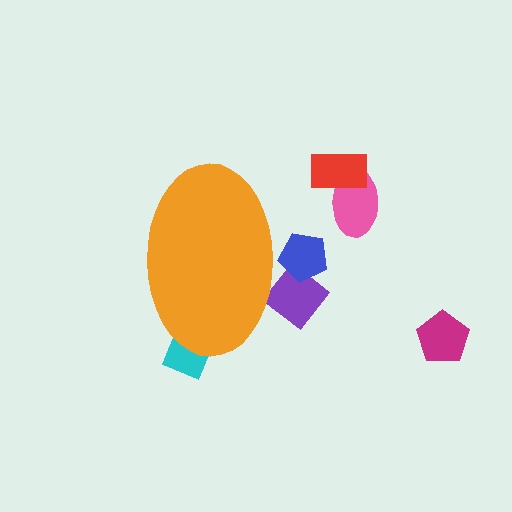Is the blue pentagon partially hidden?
Yes, the blue pentagon is partially hidden behind the orange ellipse.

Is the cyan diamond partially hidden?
Yes, the cyan diamond is partially hidden behind the orange ellipse.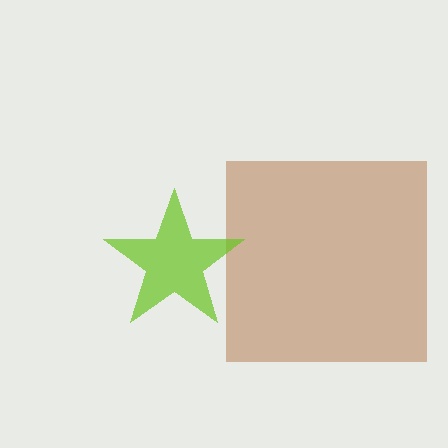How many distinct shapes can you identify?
There are 2 distinct shapes: a brown square, a lime star.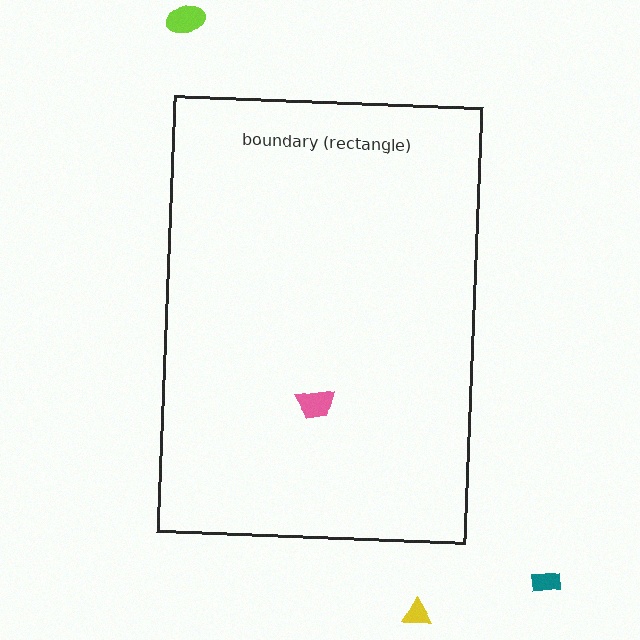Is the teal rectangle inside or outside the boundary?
Outside.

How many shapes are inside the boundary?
1 inside, 3 outside.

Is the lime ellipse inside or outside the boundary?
Outside.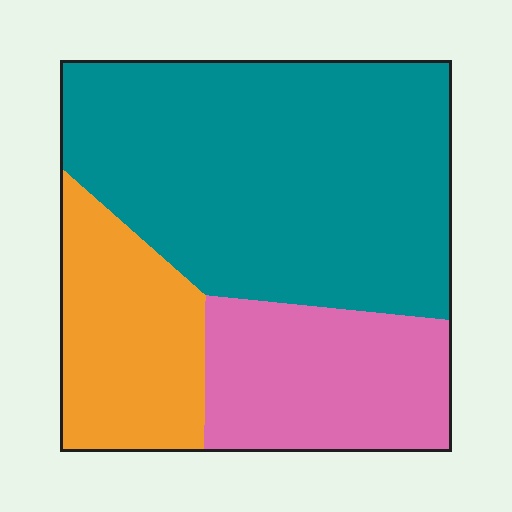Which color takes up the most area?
Teal, at roughly 55%.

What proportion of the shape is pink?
Pink covers about 25% of the shape.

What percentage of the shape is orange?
Orange takes up about one fifth (1/5) of the shape.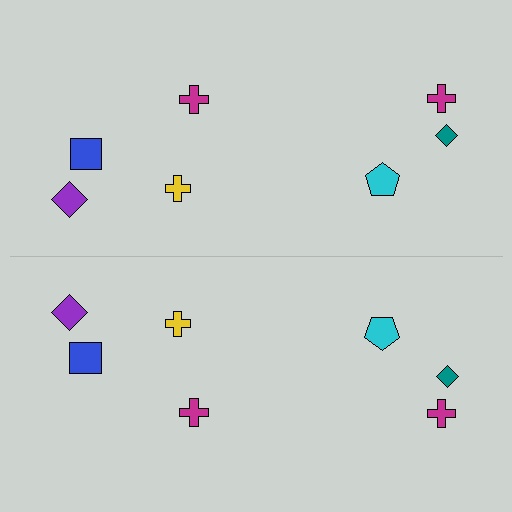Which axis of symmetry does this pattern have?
The pattern has a horizontal axis of symmetry running through the center of the image.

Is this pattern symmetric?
Yes, this pattern has bilateral (reflection) symmetry.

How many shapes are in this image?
There are 14 shapes in this image.